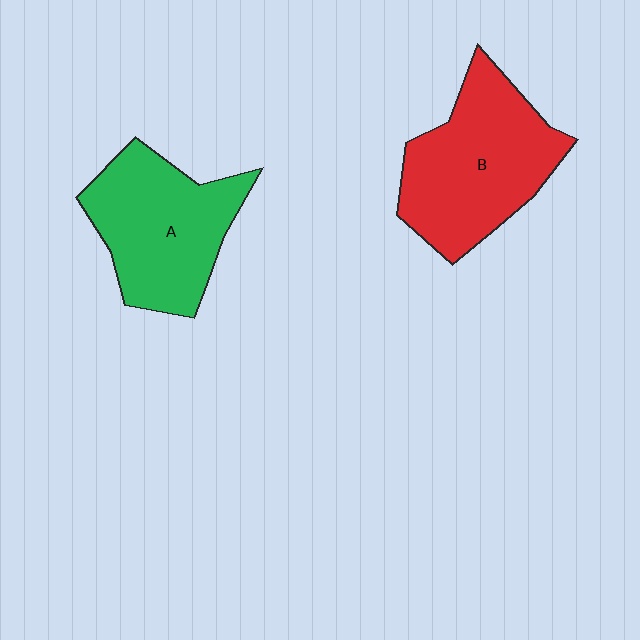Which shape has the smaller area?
Shape A (green).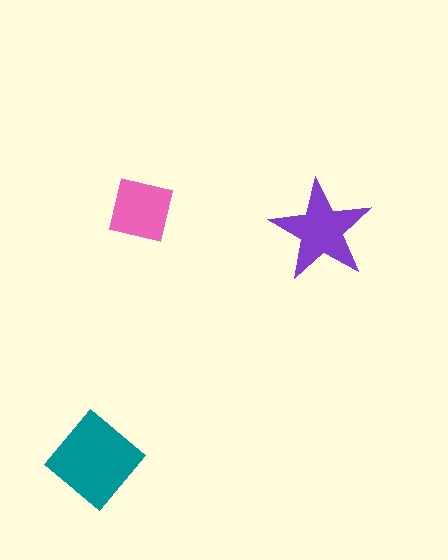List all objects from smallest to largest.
The pink square, the purple star, the teal diamond.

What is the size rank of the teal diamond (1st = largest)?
1st.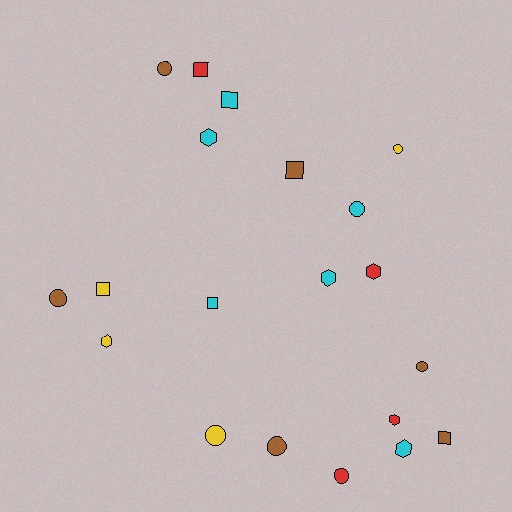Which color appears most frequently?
Cyan, with 6 objects.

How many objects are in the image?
There are 20 objects.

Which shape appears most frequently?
Circle, with 8 objects.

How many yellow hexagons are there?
There is 1 yellow hexagon.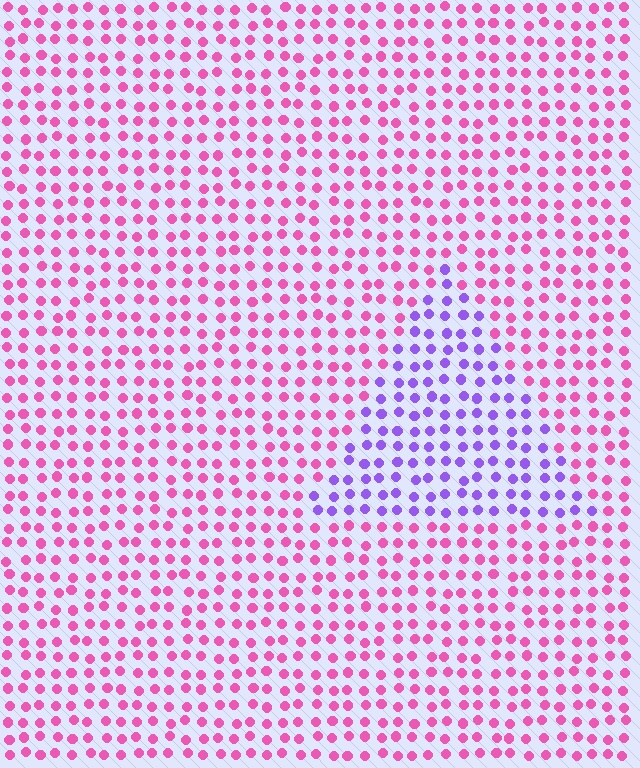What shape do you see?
I see a triangle.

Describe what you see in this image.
The image is filled with small pink elements in a uniform arrangement. A triangle-shaped region is visible where the elements are tinted to a slightly different hue, forming a subtle color boundary.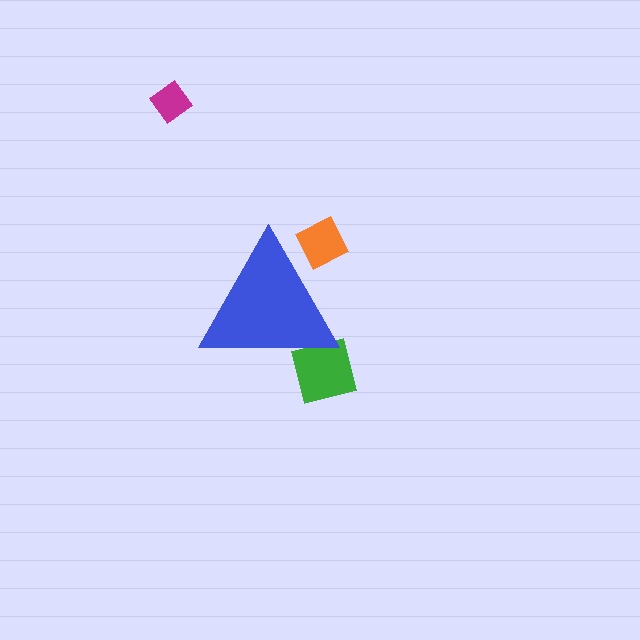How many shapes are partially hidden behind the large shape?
2 shapes are partially hidden.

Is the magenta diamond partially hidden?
No, the magenta diamond is fully visible.